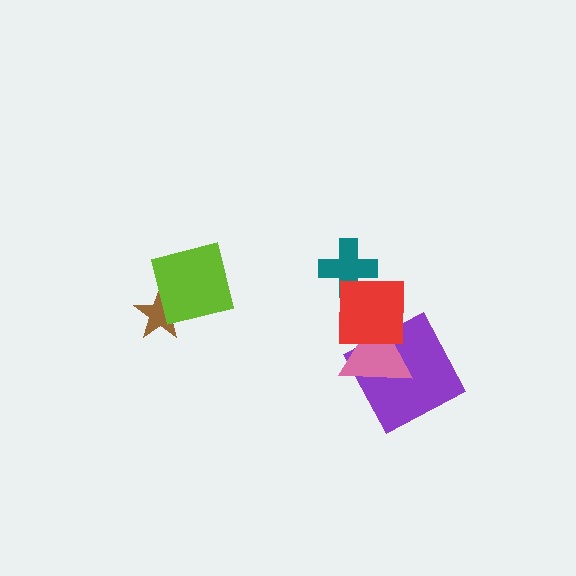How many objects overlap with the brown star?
1 object overlaps with the brown star.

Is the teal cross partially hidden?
Yes, it is partially covered by another shape.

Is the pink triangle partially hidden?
Yes, it is partially covered by another shape.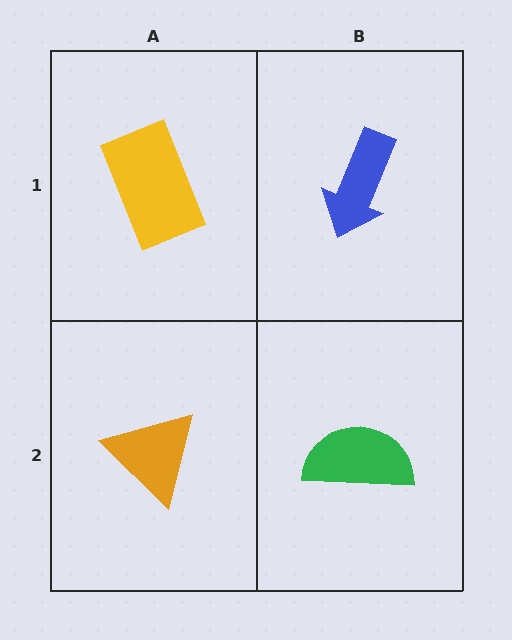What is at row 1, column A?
A yellow rectangle.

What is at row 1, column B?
A blue arrow.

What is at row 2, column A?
An orange triangle.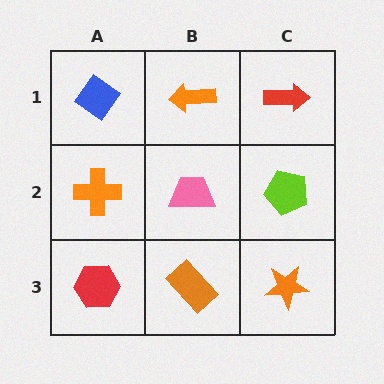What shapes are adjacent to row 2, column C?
A red arrow (row 1, column C), an orange star (row 3, column C), a pink trapezoid (row 2, column B).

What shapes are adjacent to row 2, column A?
A blue diamond (row 1, column A), a red hexagon (row 3, column A), a pink trapezoid (row 2, column B).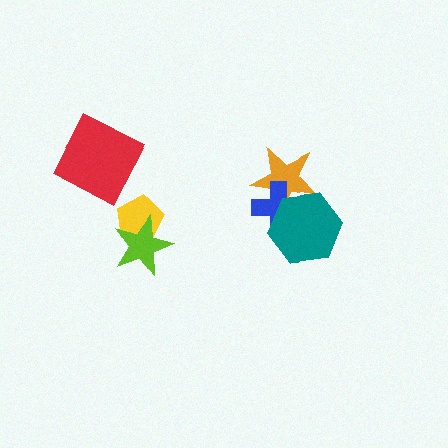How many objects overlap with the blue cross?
2 objects overlap with the blue cross.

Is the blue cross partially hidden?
Yes, it is partially covered by another shape.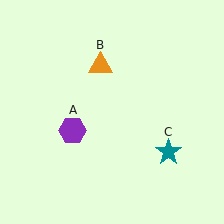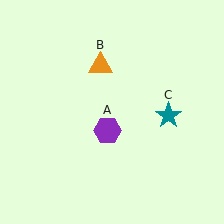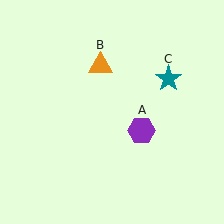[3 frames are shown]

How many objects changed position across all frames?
2 objects changed position: purple hexagon (object A), teal star (object C).